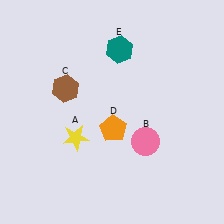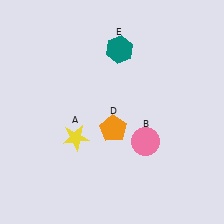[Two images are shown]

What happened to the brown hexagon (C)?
The brown hexagon (C) was removed in Image 2. It was in the top-left area of Image 1.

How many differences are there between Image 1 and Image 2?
There is 1 difference between the two images.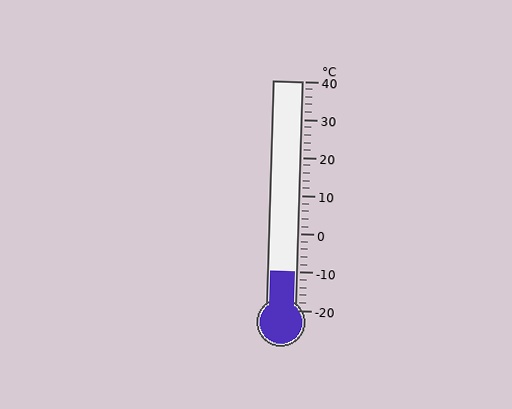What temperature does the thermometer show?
The thermometer shows approximately -10°C.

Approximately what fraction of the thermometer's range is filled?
The thermometer is filled to approximately 15% of its range.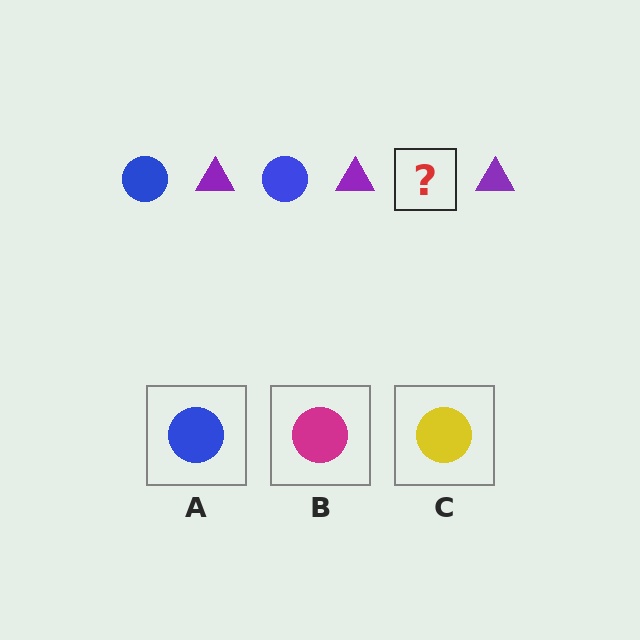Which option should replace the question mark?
Option A.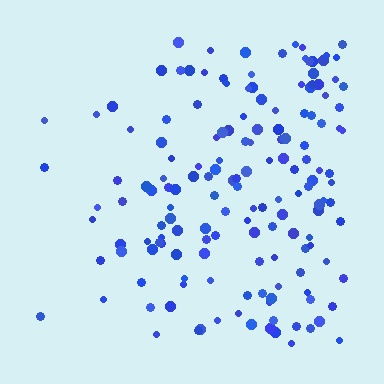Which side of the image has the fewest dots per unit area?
The left.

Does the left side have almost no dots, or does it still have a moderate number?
Still a moderate number, just noticeably fewer than the right.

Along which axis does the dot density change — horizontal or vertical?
Horizontal.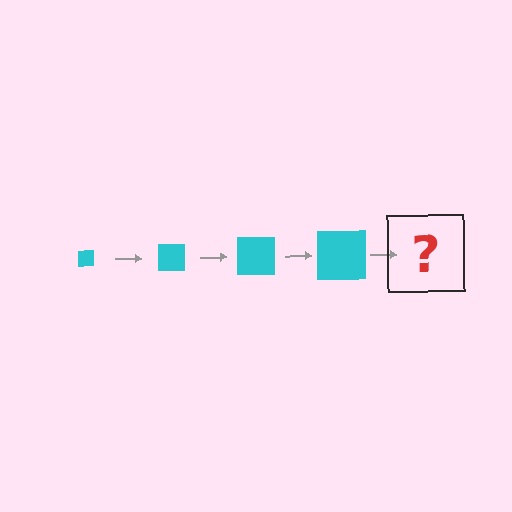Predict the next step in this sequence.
The next step is a cyan square, larger than the previous one.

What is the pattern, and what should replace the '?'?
The pattern is that the square gets progressively larger each step. The '?' should be a cyan square, larger than the previous one.